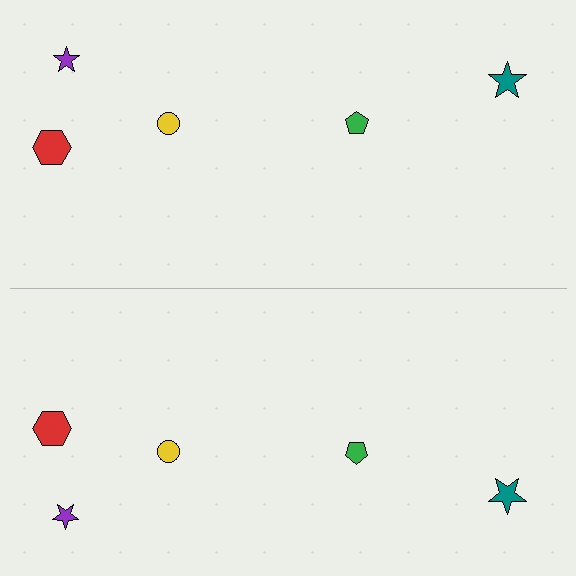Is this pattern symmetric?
Yes, this pattern has bilateral (reflection) symmetry.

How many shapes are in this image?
There are 10 shapes in this image.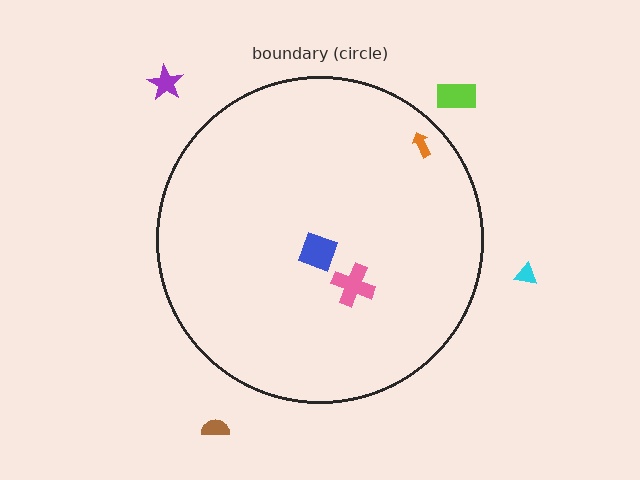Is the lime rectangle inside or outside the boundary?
Outside.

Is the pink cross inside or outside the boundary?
Inside.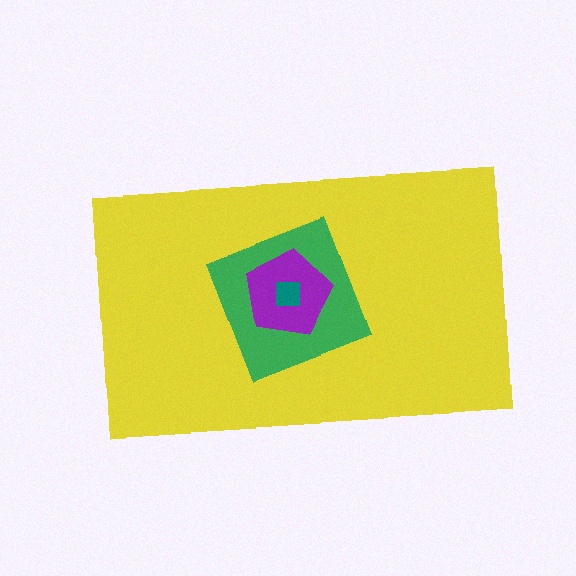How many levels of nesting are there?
4.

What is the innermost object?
The teal square.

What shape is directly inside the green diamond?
The purple pentagon.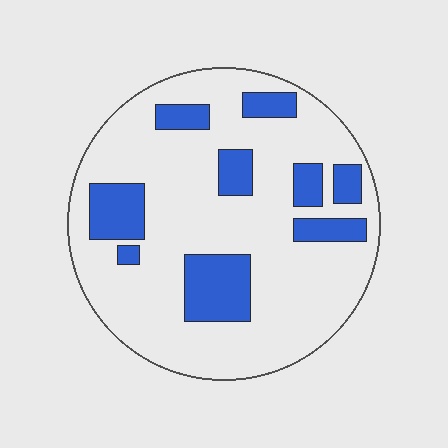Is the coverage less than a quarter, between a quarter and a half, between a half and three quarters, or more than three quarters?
Less than a quarter.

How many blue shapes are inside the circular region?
9.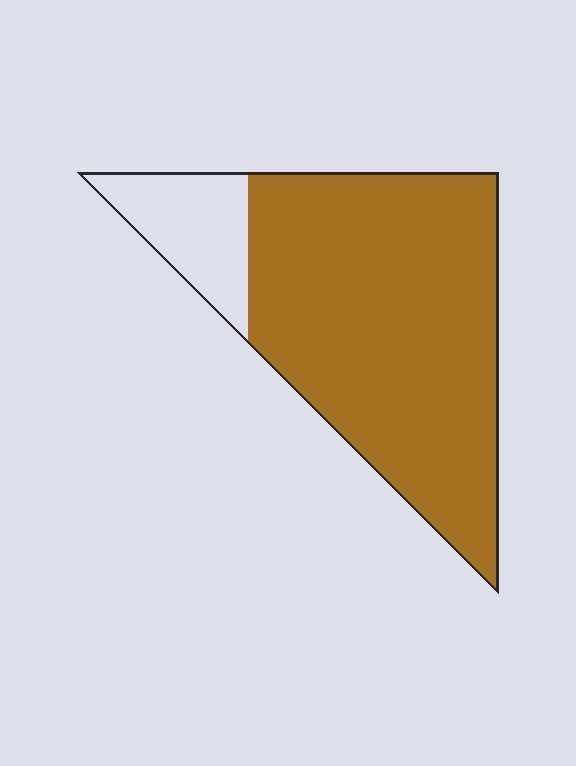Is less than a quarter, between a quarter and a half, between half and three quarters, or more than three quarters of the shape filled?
More than three quarters.